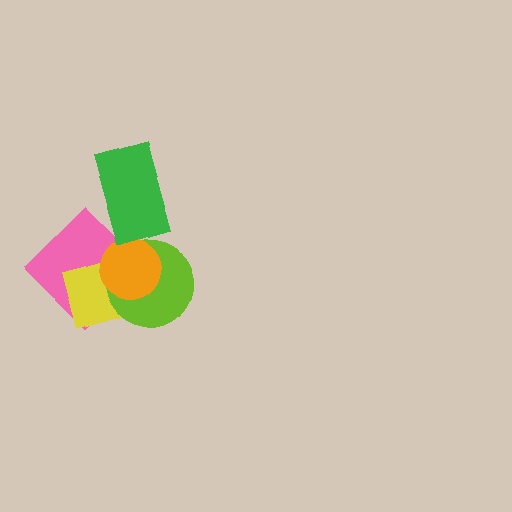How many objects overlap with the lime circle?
3 objects overlap with the lime circle.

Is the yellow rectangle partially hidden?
Yes, it is partially covered by another shape.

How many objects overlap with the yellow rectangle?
3 objects overlap with the yellow rectangle.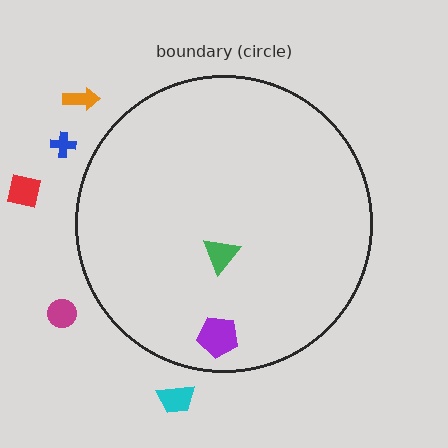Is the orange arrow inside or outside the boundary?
Outside.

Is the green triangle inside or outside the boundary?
Inside.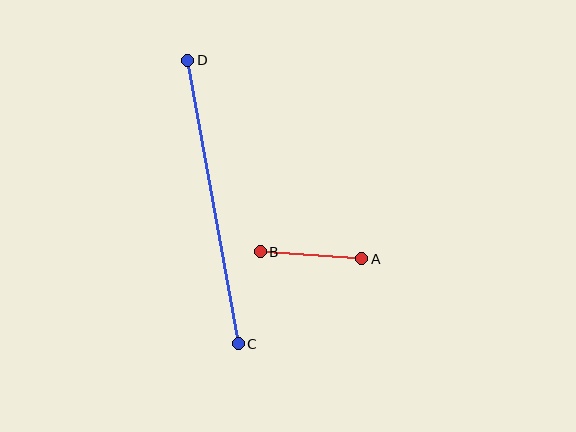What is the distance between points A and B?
The distance is approximately 102 pixels.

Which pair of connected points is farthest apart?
Points C and D are farthest apart.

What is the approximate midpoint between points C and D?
The midpoint is at approximately (213, 202) pixels.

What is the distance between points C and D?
The distance is approximately 288 pixels.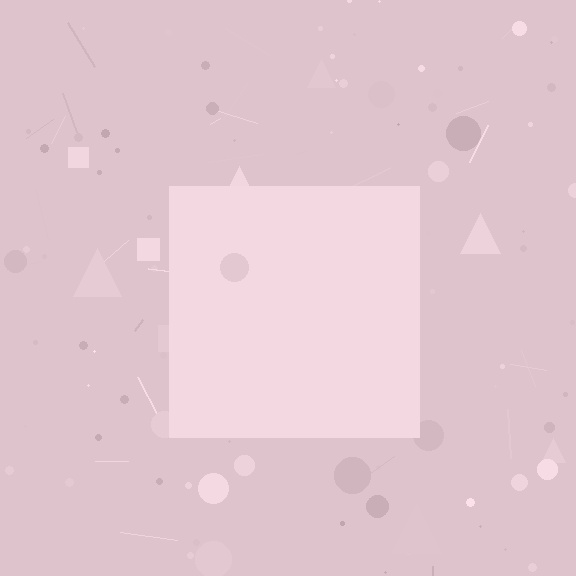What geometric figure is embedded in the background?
A square is embedded in the background.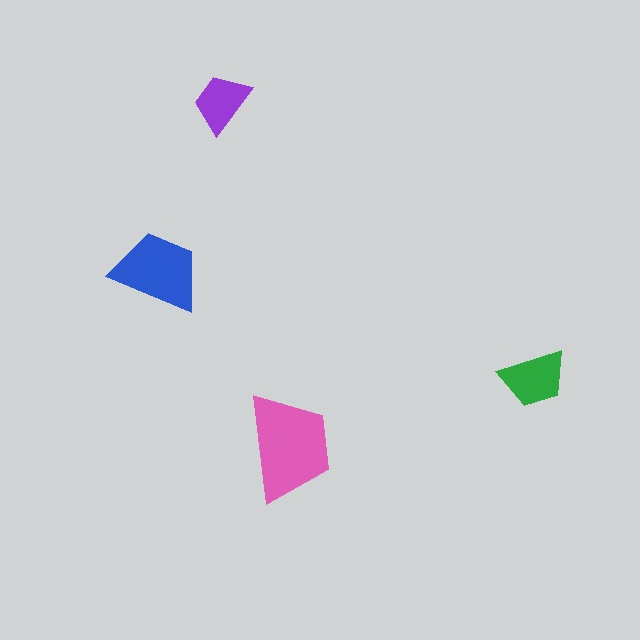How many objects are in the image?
There are 4 objects in the image.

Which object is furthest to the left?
The blue trapezoid is leftmost.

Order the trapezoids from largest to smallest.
the pink one, the blue one, the green one, the purple one.